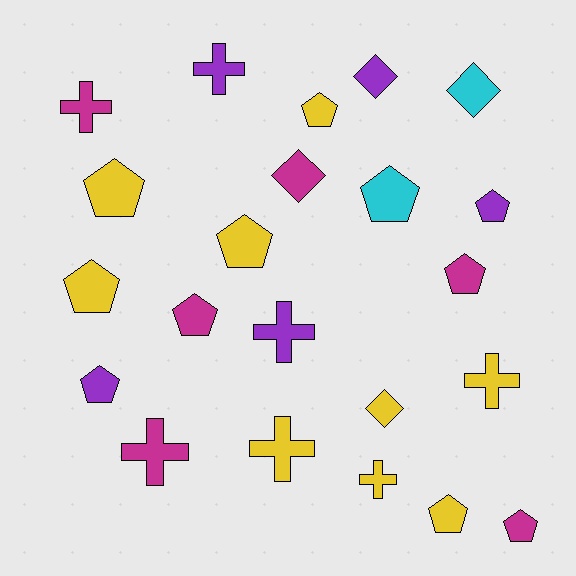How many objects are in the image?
There are 22 objects.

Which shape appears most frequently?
Pentagon, with 11 objects.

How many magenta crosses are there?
There are 2 magenta crosses.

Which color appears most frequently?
Yellow, with 9 objects.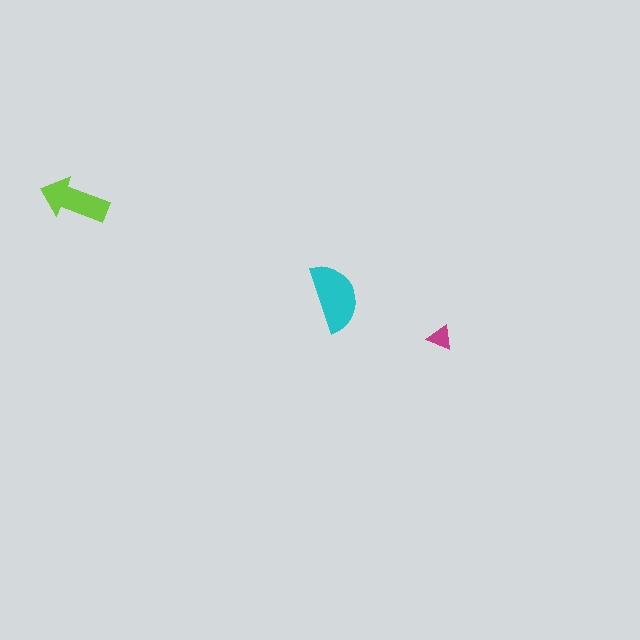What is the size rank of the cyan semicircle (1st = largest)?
1st.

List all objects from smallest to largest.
The magenta triangle, the lime arrow, the cyan semicircle.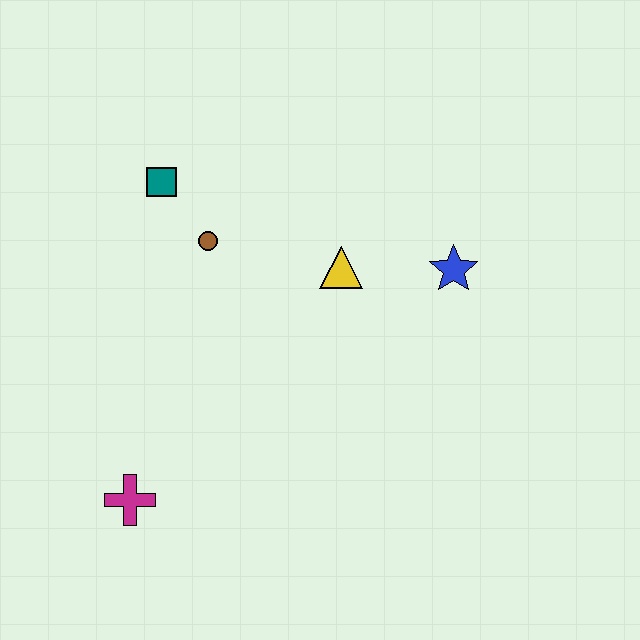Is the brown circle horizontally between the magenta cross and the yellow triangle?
Yes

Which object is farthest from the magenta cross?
The blue star is farthest from the magenta cross.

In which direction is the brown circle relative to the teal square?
The brown circle is below the teal square.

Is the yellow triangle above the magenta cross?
Yes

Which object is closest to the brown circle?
The teal square is closest to the brown circle.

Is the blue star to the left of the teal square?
No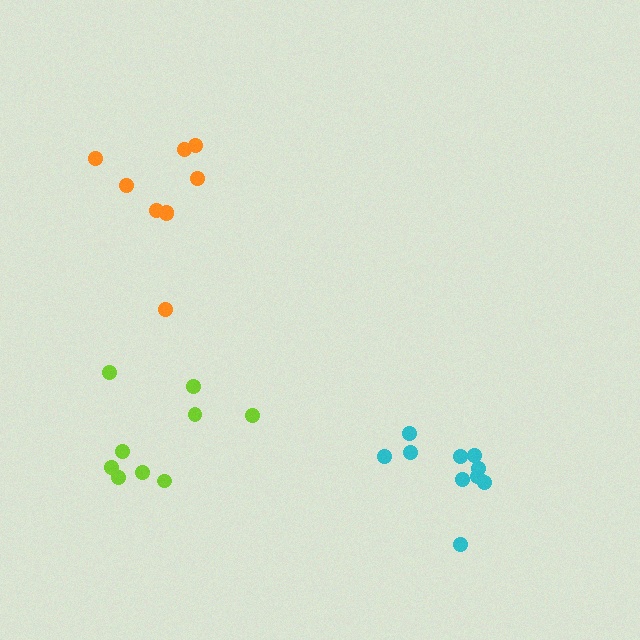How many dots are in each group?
Group 1: 9 dots, Group 2: 9 dots, Group 3: 10 dots (28 total).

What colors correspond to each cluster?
The clusters are colored: orange, lime, cyan.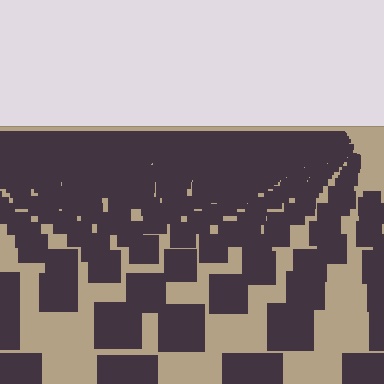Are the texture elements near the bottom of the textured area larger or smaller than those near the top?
Larger. Near the bottom, elements are closer to the viewer and appear at a bigger on-screen size.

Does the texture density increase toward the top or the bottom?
Density increases toward the top.